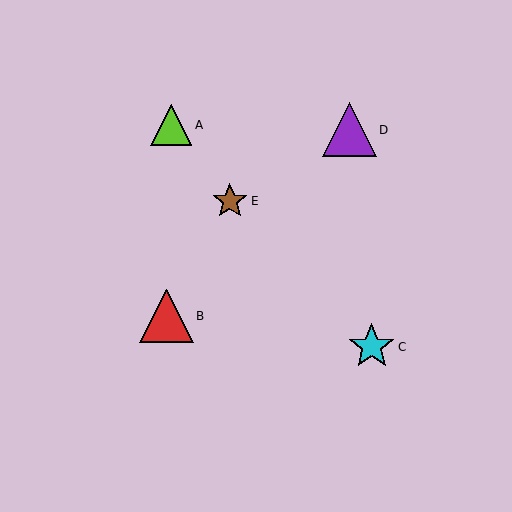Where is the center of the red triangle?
The center of the red triangle is at (167, 316).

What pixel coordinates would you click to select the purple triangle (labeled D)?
Click at (350, 130) to select the purple triangle D.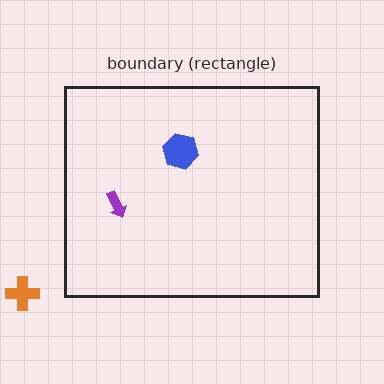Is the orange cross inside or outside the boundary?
Outside.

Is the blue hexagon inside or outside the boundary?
Inside.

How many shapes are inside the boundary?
2 inside, 1 outside.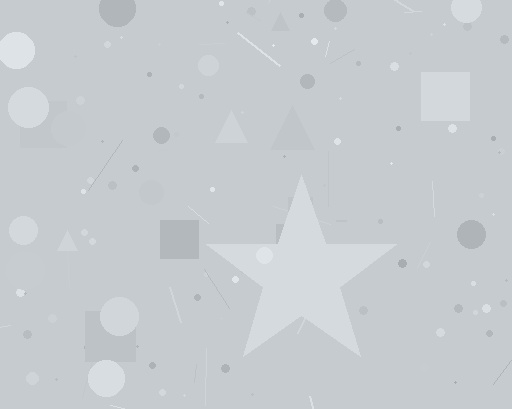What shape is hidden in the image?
A star is hidden in the image.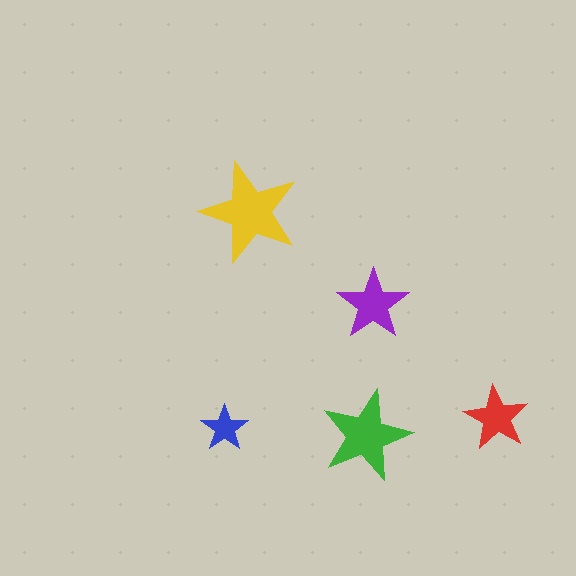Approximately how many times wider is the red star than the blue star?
About 1.5 times wider.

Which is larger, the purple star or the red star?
The purple one.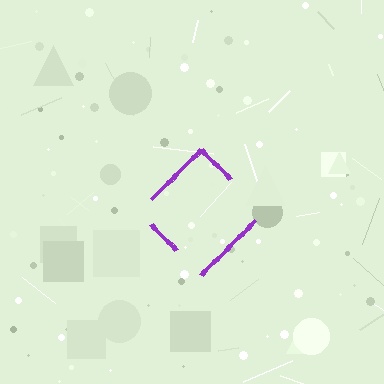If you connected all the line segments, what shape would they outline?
They would outline a diamond.